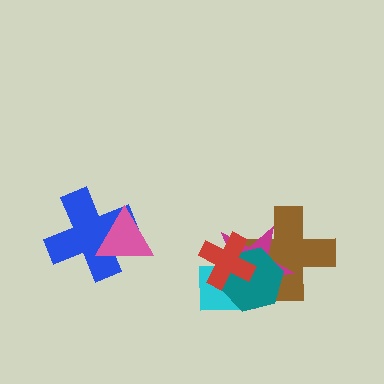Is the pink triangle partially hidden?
No, no other shape covers it.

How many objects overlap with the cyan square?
3 objects overlap with the cyan square.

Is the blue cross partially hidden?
Yes, it is partially covered by another shape.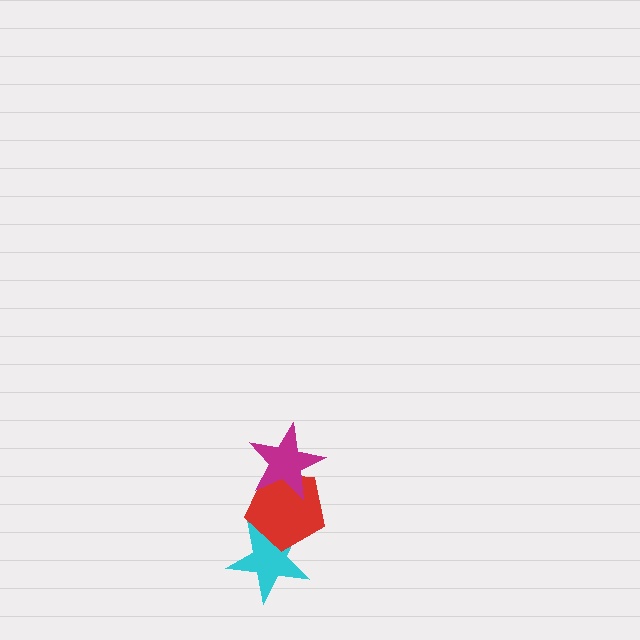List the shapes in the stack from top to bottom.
From top to bottom: the magenta star, the red pentagon, the cyan star.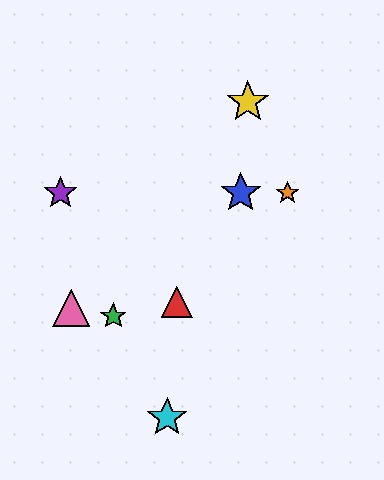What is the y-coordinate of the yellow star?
The yellow star is at y≈102.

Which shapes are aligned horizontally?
The blue star, the purple star, the orange star are aligned horizontally.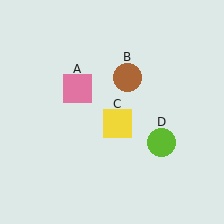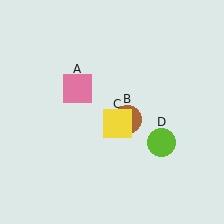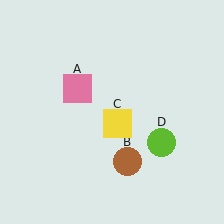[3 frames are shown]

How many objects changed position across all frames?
1 object changed position: brown circle (object B).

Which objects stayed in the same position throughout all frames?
Pink square (object A) and yellow square (object C) and lime circle (object D) remained stationary.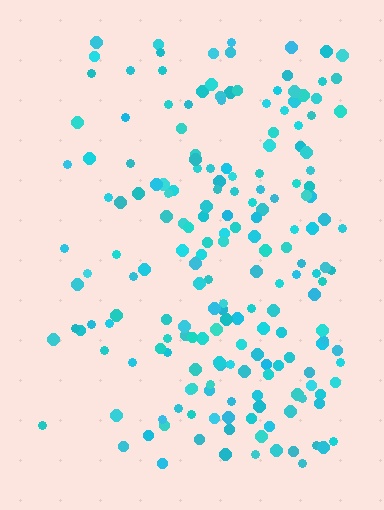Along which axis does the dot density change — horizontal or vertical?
Horizontal.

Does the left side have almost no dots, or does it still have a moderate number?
Still a moderate number, just noticeably fewer than the right.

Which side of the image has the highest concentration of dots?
The right.